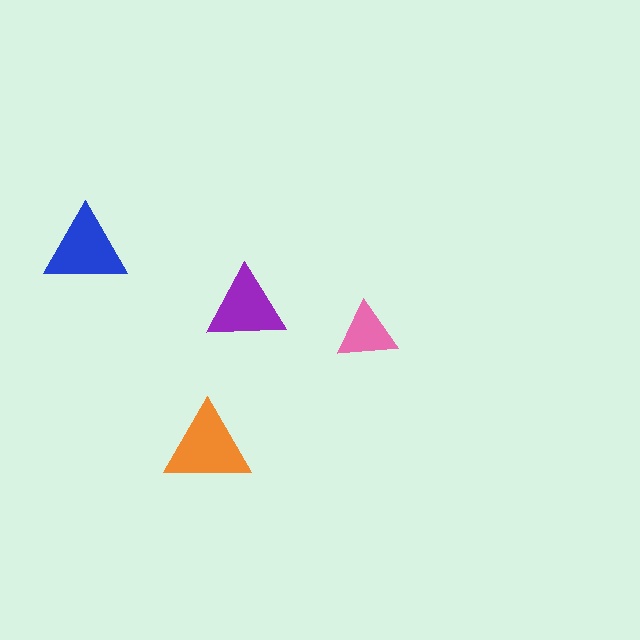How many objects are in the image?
There are 4 objects in the image.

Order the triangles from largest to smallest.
the orange one, the blue one, the purple one, the pink one.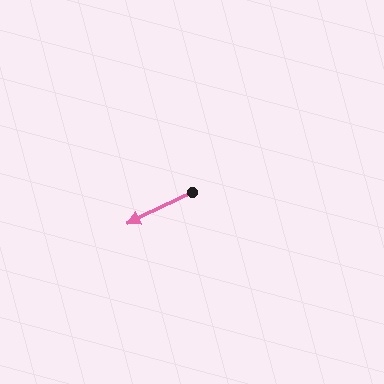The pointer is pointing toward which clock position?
Roughly 8 o'clock.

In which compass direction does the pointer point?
Southwest.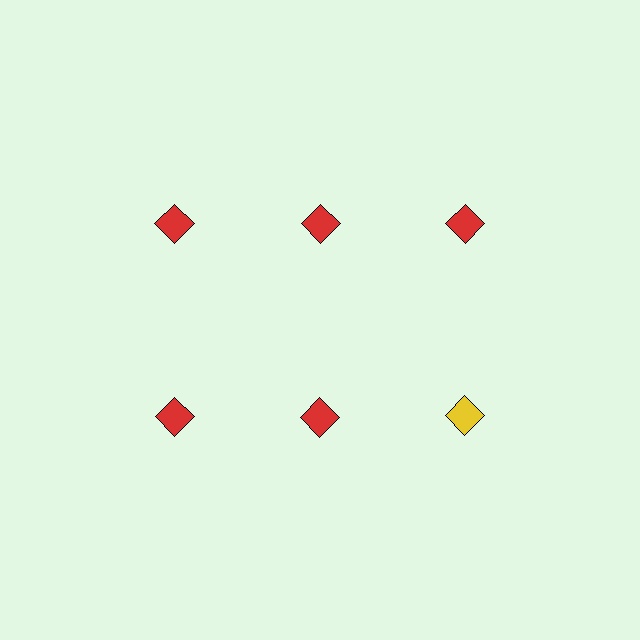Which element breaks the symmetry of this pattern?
The yellow diamond in the second row, center column breaks the symmetry. All other shapes are red diamonds.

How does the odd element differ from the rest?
It has a different color: yellow instead of red.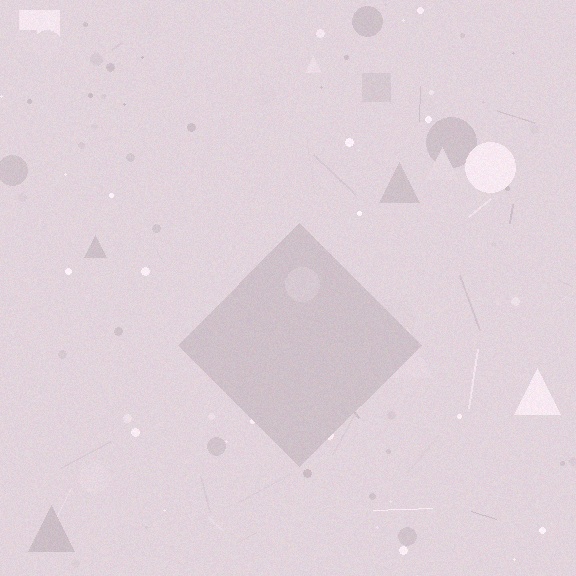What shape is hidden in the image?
A diamond is hidden in the image.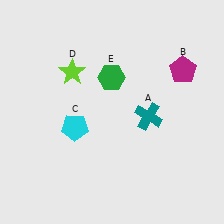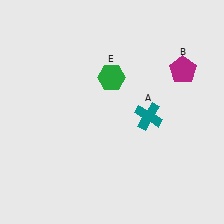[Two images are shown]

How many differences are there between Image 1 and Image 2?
There are 2 differences between the two images.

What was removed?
The cyan pentagon (C), the lime star (D) were removed in Image 2.